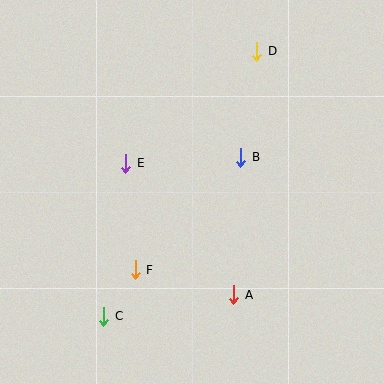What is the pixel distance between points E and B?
The distance between E and B is 115 pixels.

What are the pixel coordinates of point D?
Point D is at (257, 51).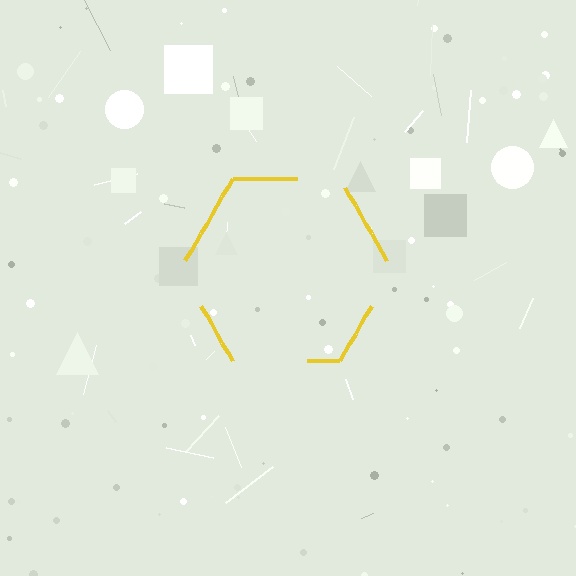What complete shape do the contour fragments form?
The contour fragments form a hexagon.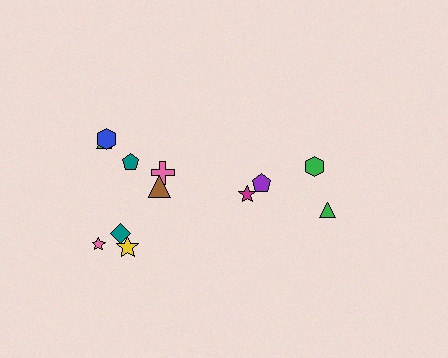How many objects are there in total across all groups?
There are 12 objects.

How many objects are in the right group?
There are 4 objects.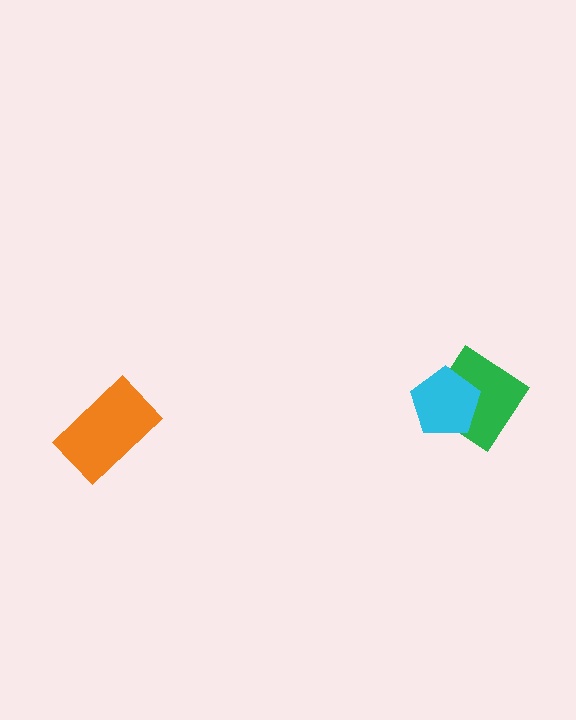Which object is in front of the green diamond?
The cyan pentagon is in front of the green diamond.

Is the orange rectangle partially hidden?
No, no other shape covers it.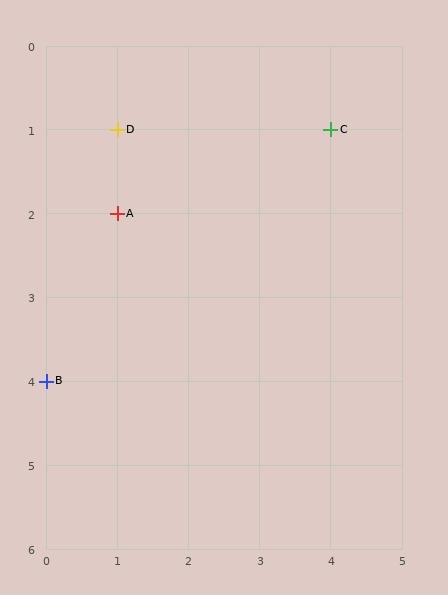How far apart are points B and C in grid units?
Points B and C are 4 columns and 3 rows apart (about 5.0 grid units diagonally).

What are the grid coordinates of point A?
Point A is at grid coordinates (1, 2).